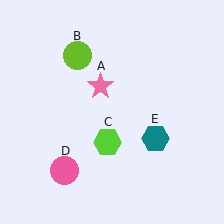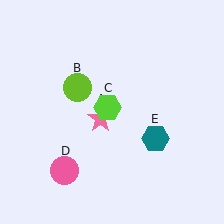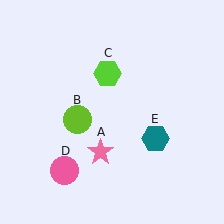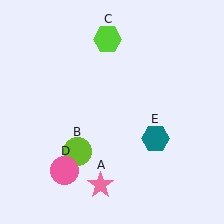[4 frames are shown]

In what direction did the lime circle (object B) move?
The lime circle (object B) moved down.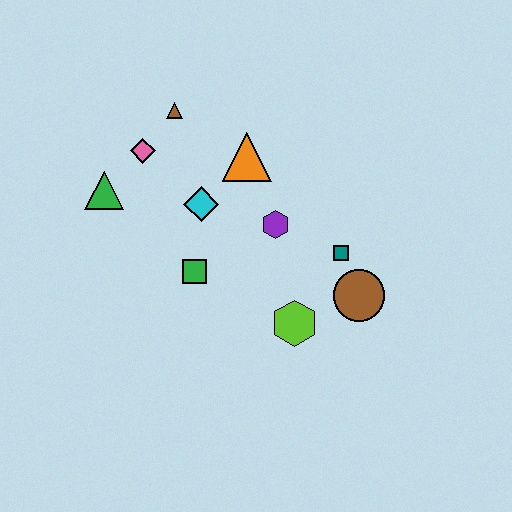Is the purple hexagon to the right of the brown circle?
No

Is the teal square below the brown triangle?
Yes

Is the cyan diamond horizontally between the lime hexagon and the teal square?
No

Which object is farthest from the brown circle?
The green triangle is farthest from the brown circle.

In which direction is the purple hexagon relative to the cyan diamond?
The purple hexagon is to the right of the cyan diamond.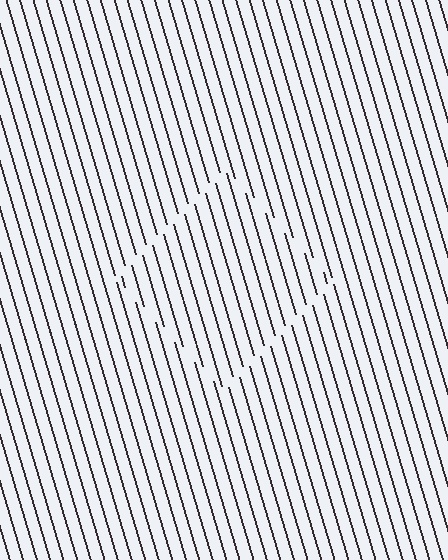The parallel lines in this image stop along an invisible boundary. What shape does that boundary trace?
An illusory square. The interior of the shape contains the same grating, shifted by half a period — the contour is defined by the phase discontinuity where line-ends from the inner and outer gratings abut.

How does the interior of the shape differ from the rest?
The interior of the shape contains the same grating, shifted by half a period — the contour is defined by the phase discontinuity where line-ends from the inner and outer gratings abut.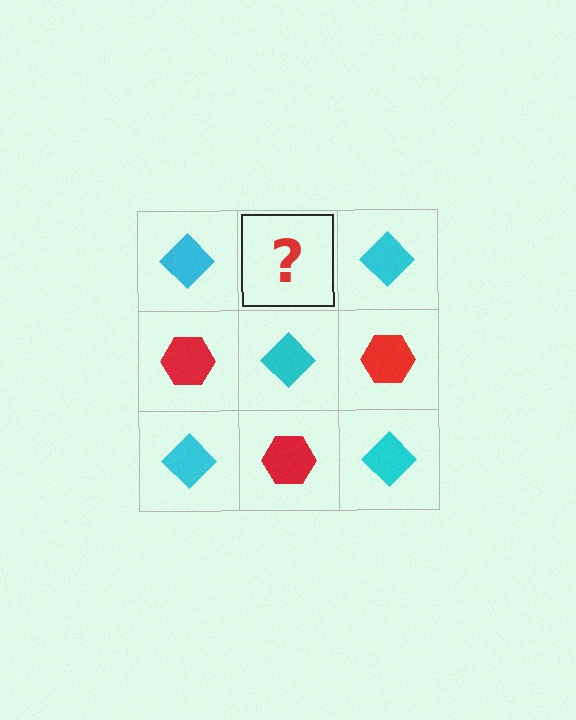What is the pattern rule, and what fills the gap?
The rule is that it alternates cyan diamond and red hexagon in a checkerboard pattern. The gap should be filled with a red hexagon.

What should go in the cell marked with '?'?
The missing cell should contain a red hexagon.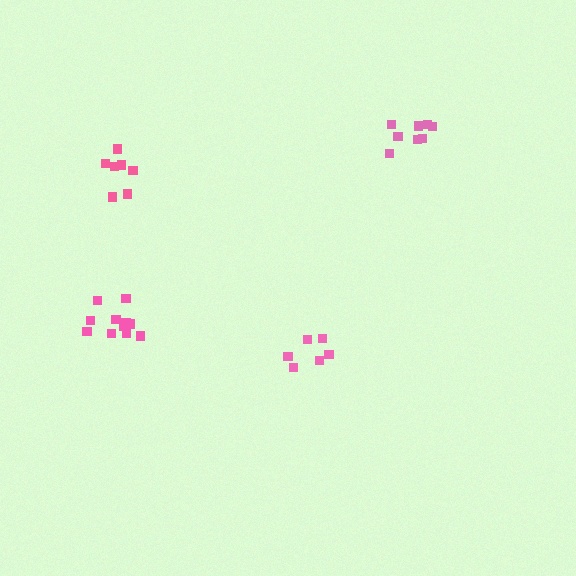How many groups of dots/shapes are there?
There are 4 groups.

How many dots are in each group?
Group 1: 6 dots, Group 2: 7 dots, Group 3: 8 dots, Group 4: 11 dots (32 total).